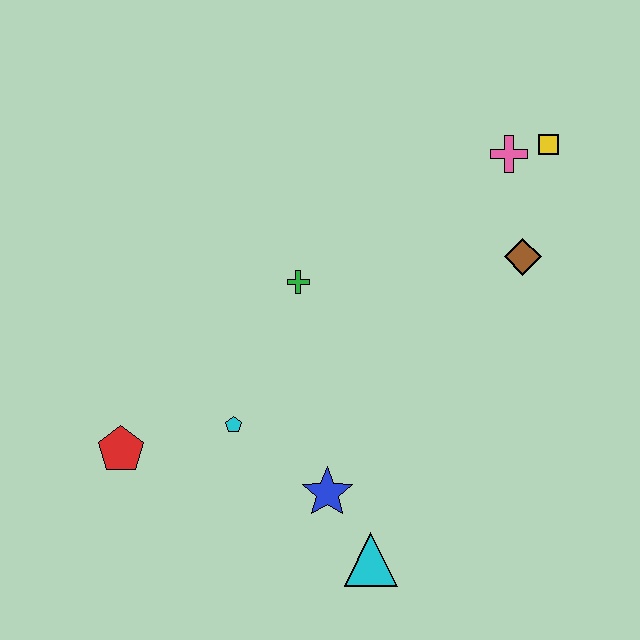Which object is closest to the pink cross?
The yellow square is closest to the pink cross.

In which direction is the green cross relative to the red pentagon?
The green cross is to the right of the red pentagon.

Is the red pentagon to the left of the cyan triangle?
Yes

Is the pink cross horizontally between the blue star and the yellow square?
Yes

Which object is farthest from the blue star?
The yellow square is farthest from the blue star.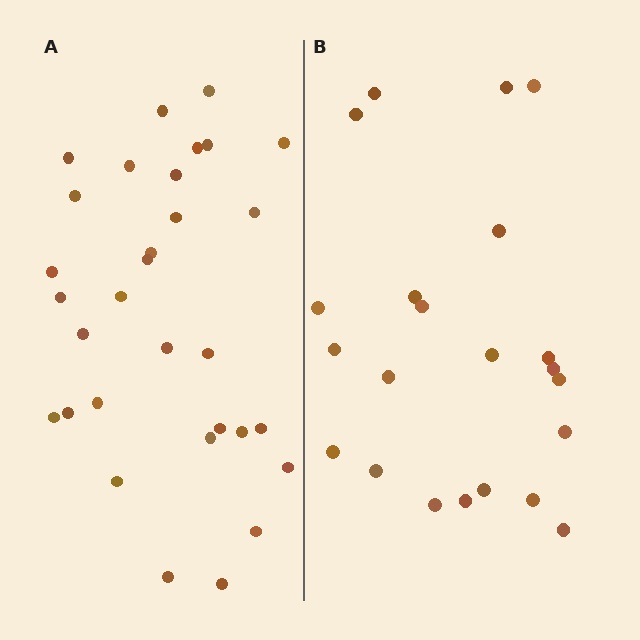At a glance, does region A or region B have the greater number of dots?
Region A (the left region) has more dots.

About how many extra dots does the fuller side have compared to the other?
Region A has roughly 8 or so more dots than region B.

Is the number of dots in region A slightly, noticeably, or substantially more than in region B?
Region A has noticeably more, but not dramatically so. The ratio is roughly 1.4 to 1.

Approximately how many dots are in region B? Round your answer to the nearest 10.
About 20 dots. (The exact count is 22, which rounds to 20.)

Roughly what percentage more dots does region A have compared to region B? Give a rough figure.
About 40% more.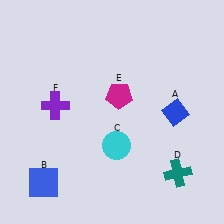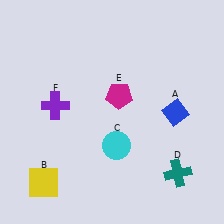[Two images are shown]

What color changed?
The square (B) changed from blue in Image 1 to yellow in Image 2.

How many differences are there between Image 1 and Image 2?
There is 1 difference between the two images.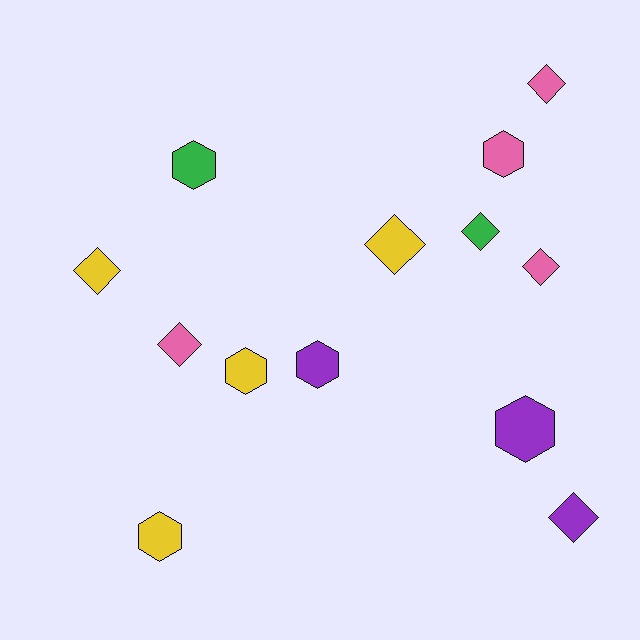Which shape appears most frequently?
Diamond, with 7 objects.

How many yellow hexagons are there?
There are 2 yellow hexagons.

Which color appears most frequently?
Yellow, with 4 objects.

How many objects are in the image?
There are 13 objects.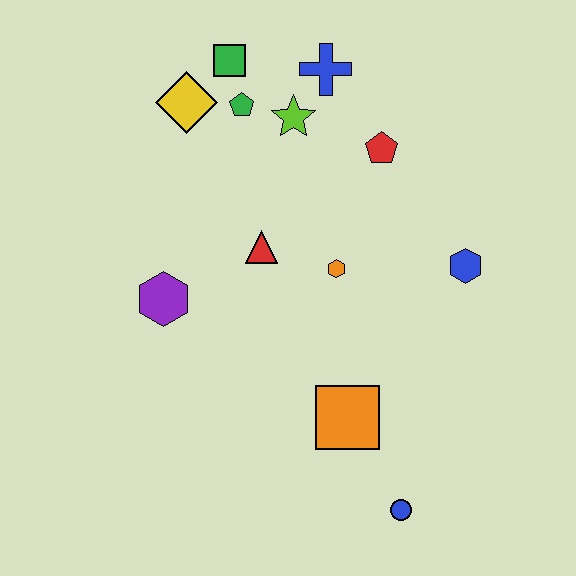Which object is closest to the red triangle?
The orange hexagon is closest to the red triangle.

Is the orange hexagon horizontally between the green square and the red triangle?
No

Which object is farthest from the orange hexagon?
The blue circle is farthest from the orange hexagon.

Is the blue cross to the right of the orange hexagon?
No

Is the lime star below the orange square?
No